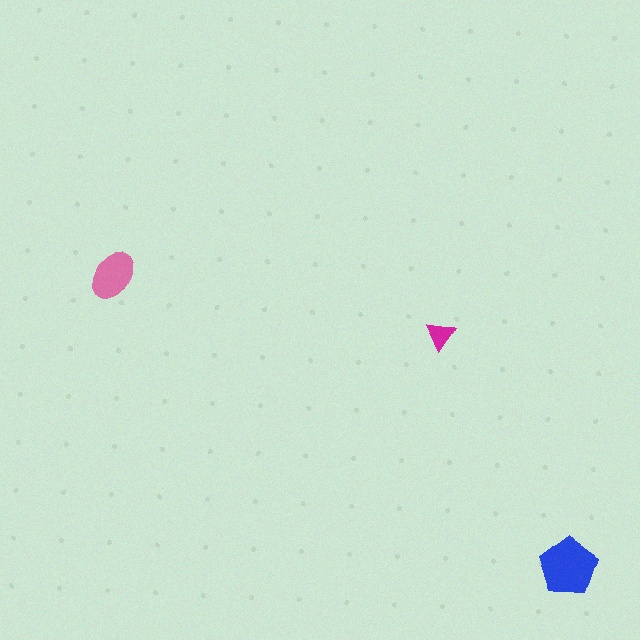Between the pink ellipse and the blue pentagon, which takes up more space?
The blue pentagon.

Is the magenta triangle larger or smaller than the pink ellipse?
Smaller.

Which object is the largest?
The blue pentagon.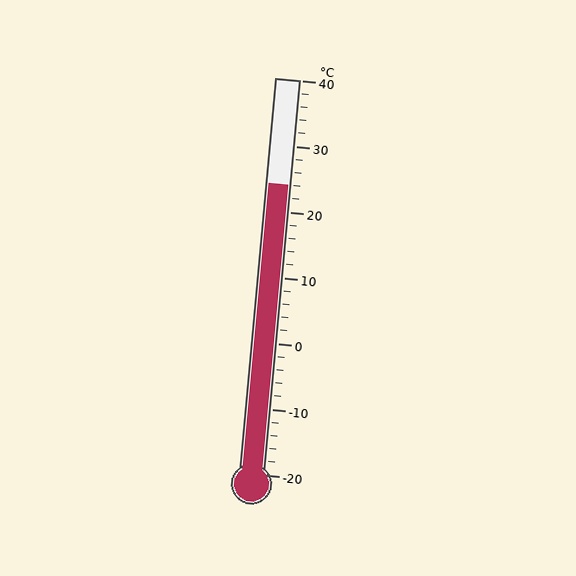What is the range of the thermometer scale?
The thermometer scale ranges from -20°C to 40°C.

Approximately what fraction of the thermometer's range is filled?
The thermometer is filled to approximately 75% of its range.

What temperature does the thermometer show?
The thermometer shows approximately 24°C.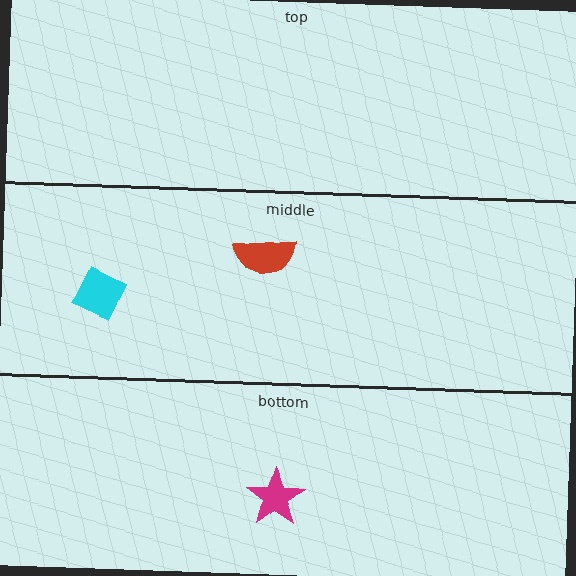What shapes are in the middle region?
The red semicircle, the cyan diamond.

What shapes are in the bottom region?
The magenta star.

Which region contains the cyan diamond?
The middle region.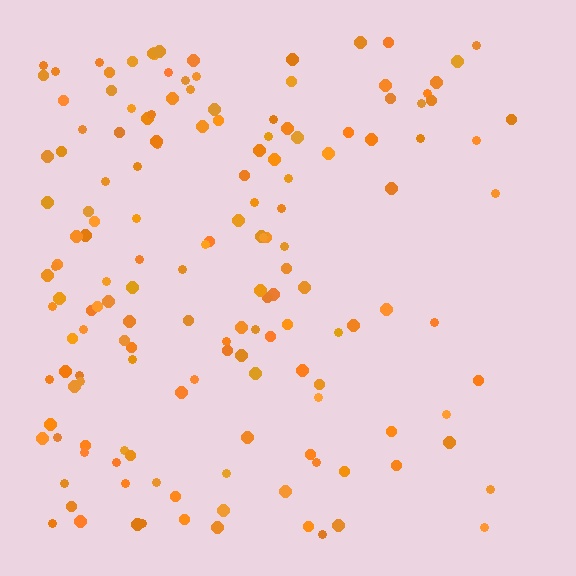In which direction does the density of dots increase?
From right to left, with the left side densest.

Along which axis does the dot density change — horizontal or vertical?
Horizontal.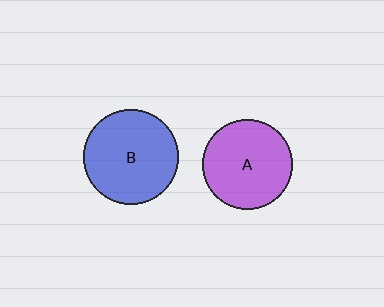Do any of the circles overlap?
No, none of the circles overlap.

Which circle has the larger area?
Circle B (blue).